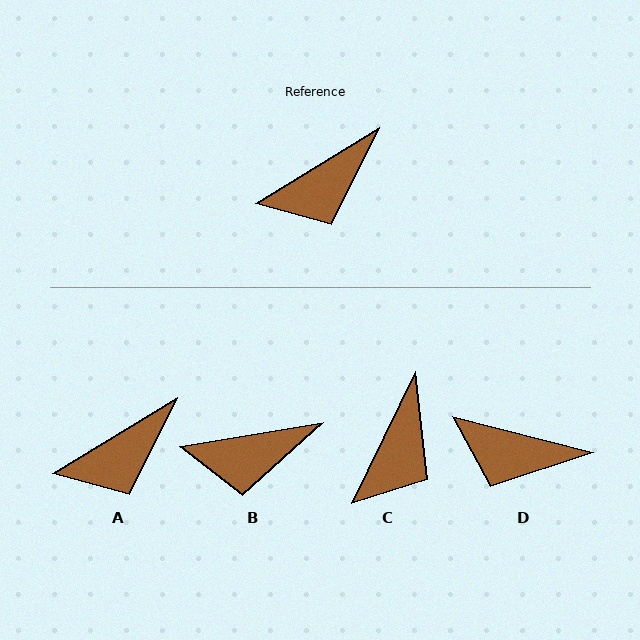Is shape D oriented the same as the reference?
No, it is off by about 46 degrees.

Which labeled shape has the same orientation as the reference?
A.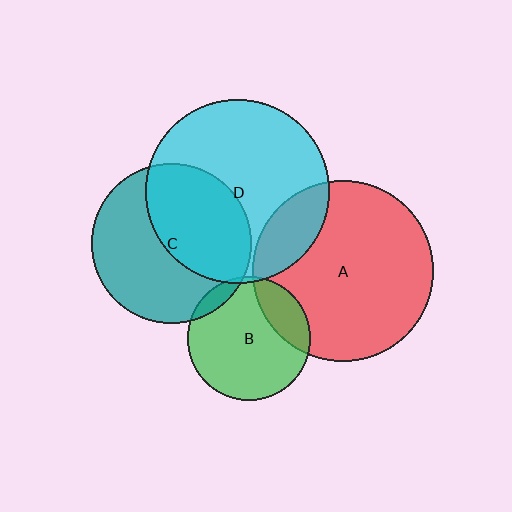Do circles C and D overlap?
Yes.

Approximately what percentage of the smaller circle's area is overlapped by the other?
Approximately 45%.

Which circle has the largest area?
Circle D (cyan).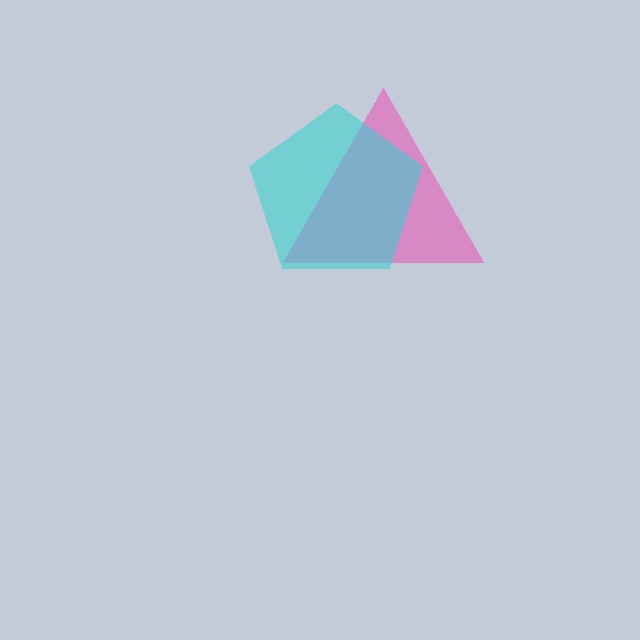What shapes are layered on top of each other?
The layered shapes are: a pink triangle, a cyan pentagon.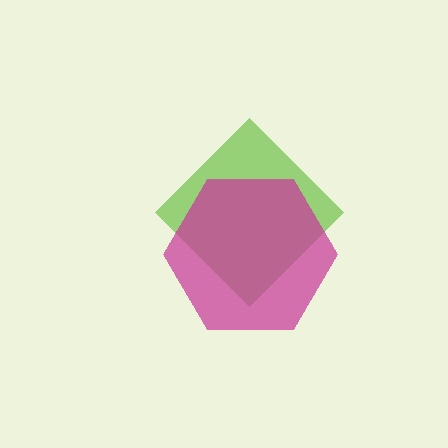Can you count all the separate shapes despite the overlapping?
Yes, there are 2 separate shapes.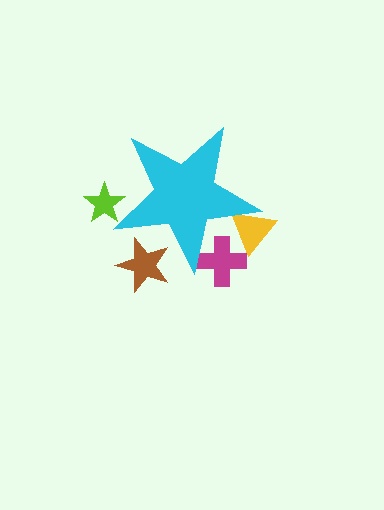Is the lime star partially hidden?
Yes, the lime star is partially hidden behind the cyan star.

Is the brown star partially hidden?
Yes, the brown star is partially hidden behind the cyan star.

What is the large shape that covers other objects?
A cyan star.